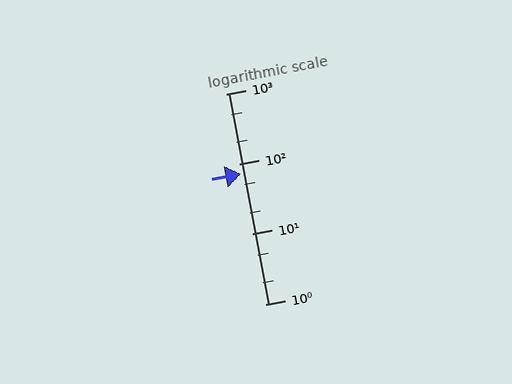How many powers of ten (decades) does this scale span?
The scale spans 3 decades, from 1 to 1000.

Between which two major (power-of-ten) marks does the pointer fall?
The pointer is between 10 and 100.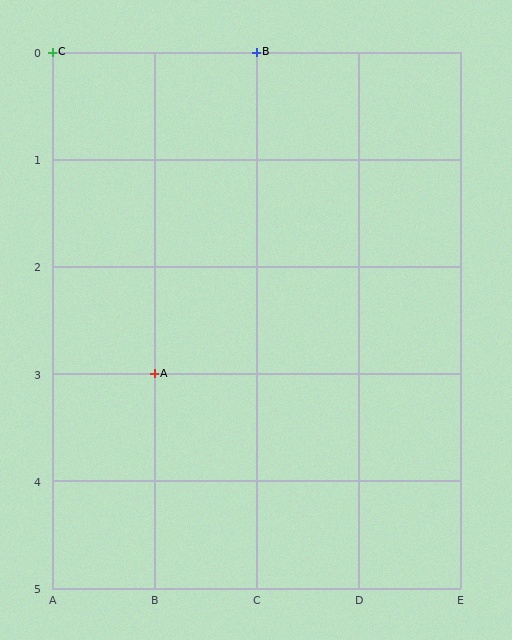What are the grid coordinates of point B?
Point B is at grid coordinates (C, 0).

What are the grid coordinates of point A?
Point A is at grid coordinates (B, 3).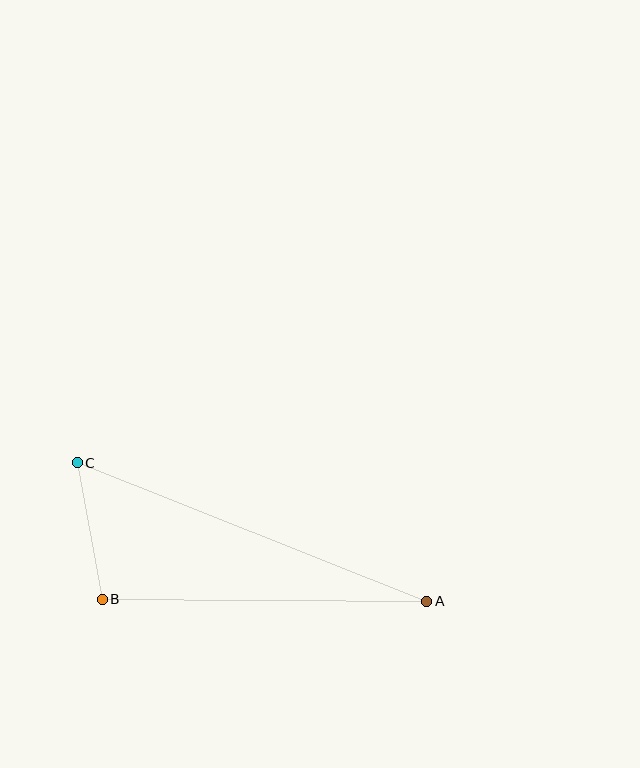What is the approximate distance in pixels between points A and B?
The distance between A and B is approximately 325 pixels.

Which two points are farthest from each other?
Points A and C are farthest from each other.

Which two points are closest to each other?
Points B and C are closest to each other.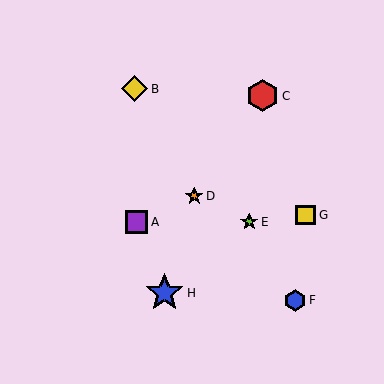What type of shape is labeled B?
Shape B is a yellow diamond.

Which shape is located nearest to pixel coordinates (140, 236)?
The purple square (labeled A) at (137, 222) is nearest to that location.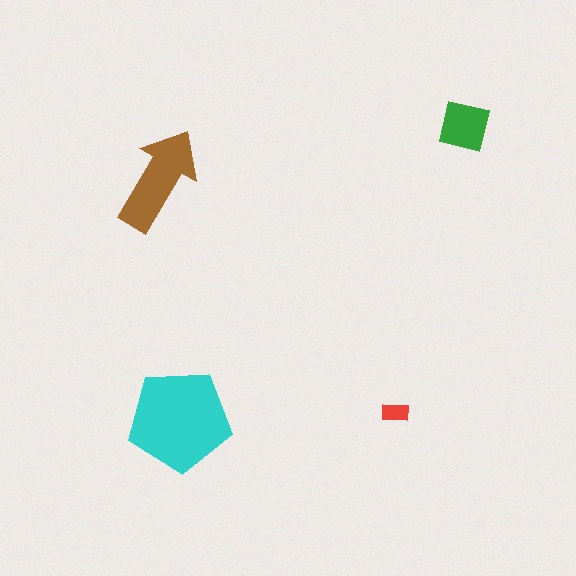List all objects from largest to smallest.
The cyan pentagon, the brown arrow, the green square, the red rectangle.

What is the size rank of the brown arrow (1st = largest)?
2nd.